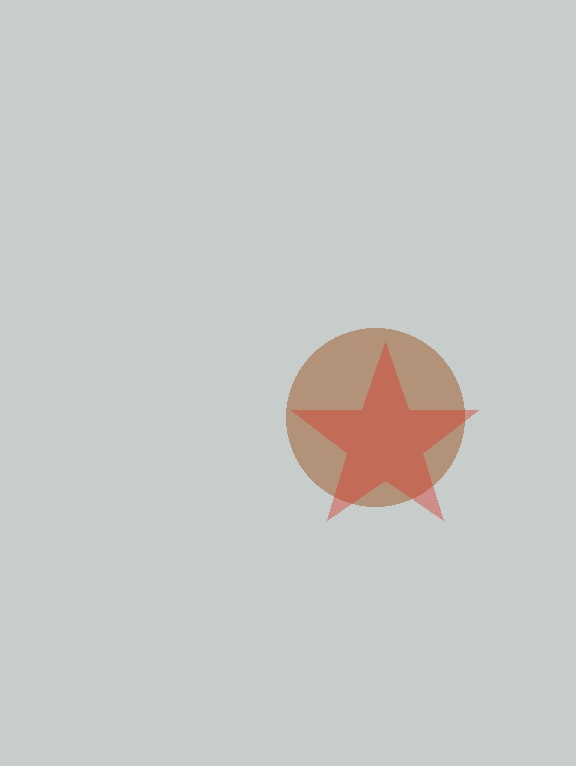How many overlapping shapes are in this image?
There are 2 overlapping shapes in the image.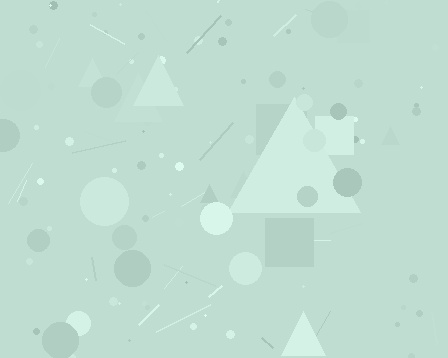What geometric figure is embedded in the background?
A triangle is embedded in the background.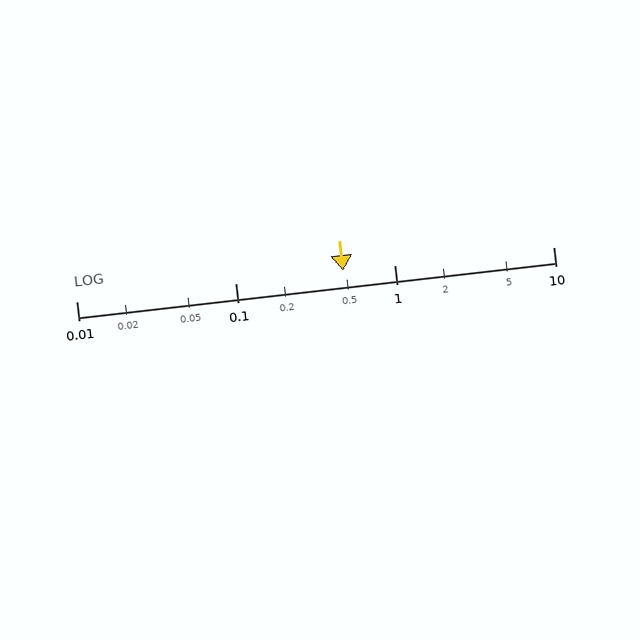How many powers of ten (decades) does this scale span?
The scale spans 3 decades, from 0.01 to 10.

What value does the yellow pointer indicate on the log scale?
The pointer indicates approximately 0.48.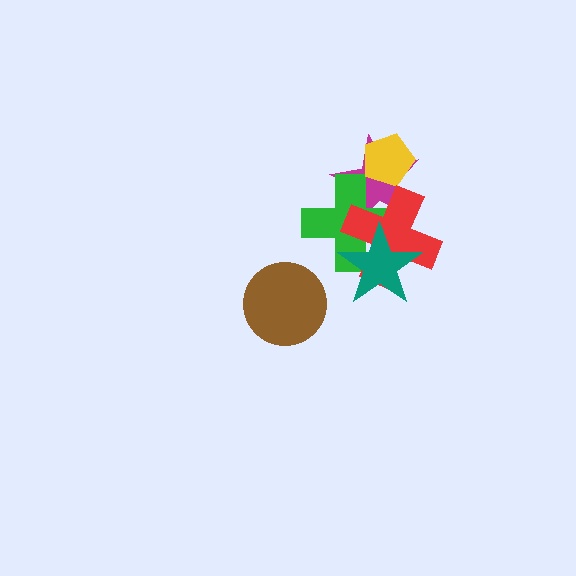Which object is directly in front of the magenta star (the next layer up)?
The green cross is directly in front of the magenta star.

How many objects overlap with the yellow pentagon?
1 object overlaps with the yellow pentagon.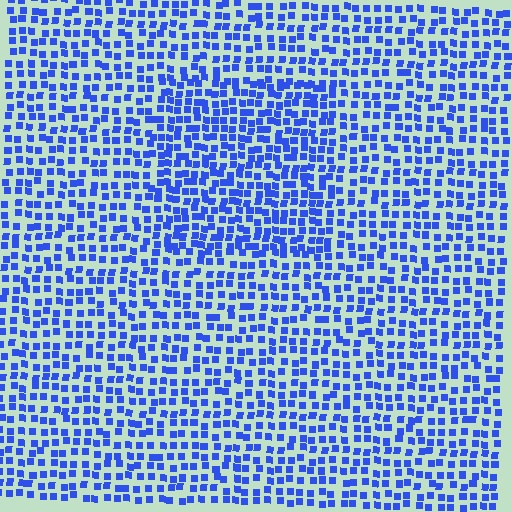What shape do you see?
I see a rectangle.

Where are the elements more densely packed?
The elements are more densely packed inside the rectangle boundary.